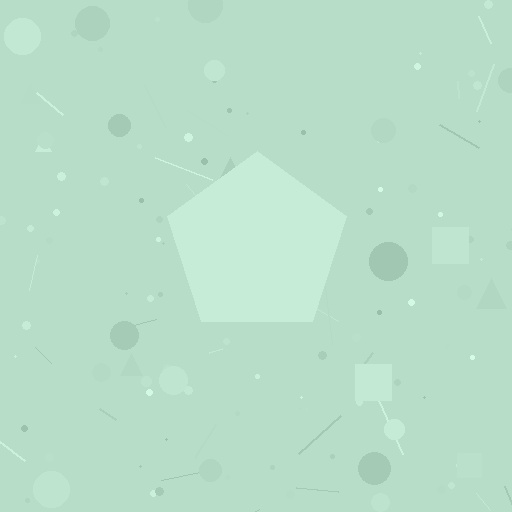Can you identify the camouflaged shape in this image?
The camouflaged shape is a pentagon.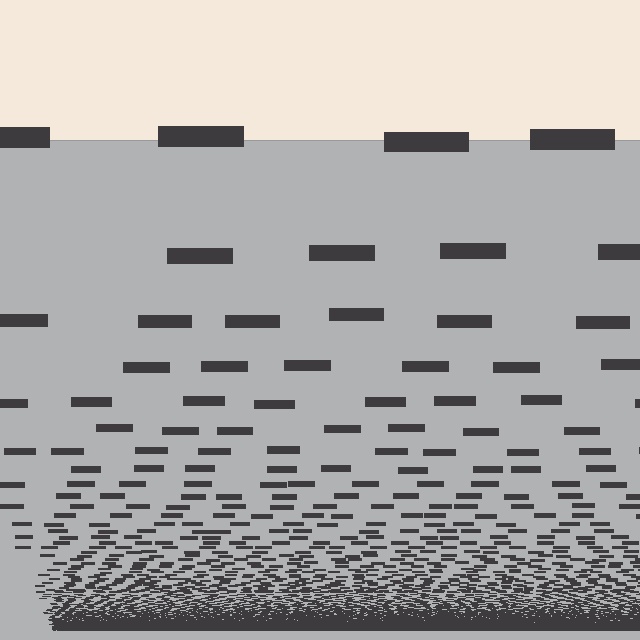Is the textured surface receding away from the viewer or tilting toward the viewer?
The surface appears to tilt toward the viewer. Texture elements get larger and sparser toward the top.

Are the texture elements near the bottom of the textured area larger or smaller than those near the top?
Smaller. The gradient is inverted — elements near the bottom are smaller and denser.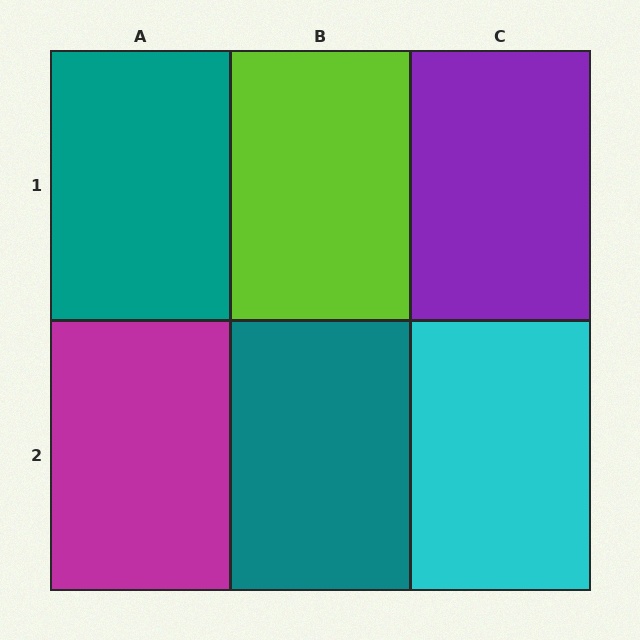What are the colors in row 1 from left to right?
Teal, lime, purple.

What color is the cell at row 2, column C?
Cyan.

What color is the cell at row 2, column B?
Teal.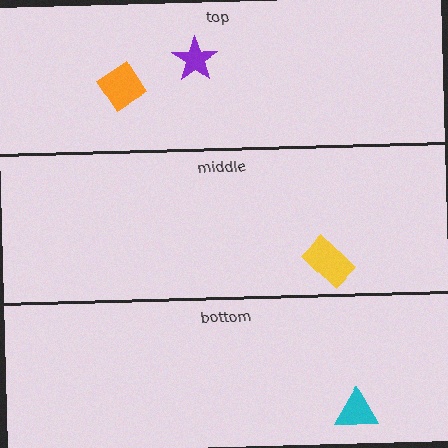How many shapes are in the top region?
2.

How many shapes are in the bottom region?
1.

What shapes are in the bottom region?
The cyan triangle.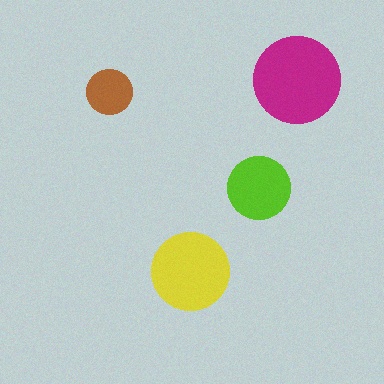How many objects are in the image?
There are 4 objects in the image.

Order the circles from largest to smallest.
the magenta one, the yellow one, the lime one, the brown one.